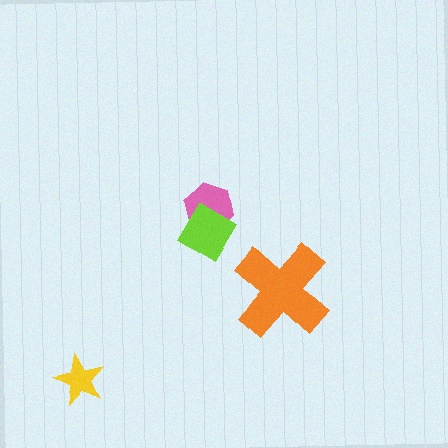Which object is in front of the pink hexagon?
The lime diamond is in front of the pink hexagon.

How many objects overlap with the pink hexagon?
1 object overlaps with the pink hexagon.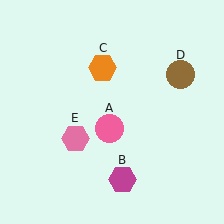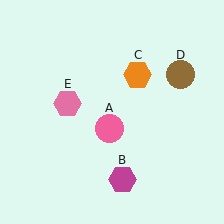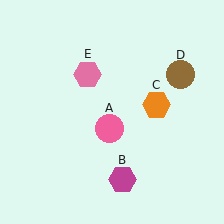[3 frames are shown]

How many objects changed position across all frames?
2 objects changed position: orange hexagon (object C), pink hexagon (object E).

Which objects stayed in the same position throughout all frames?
Pink circle (object A) and magenta hexagon (object B) and brown circle (object D) remained stationary.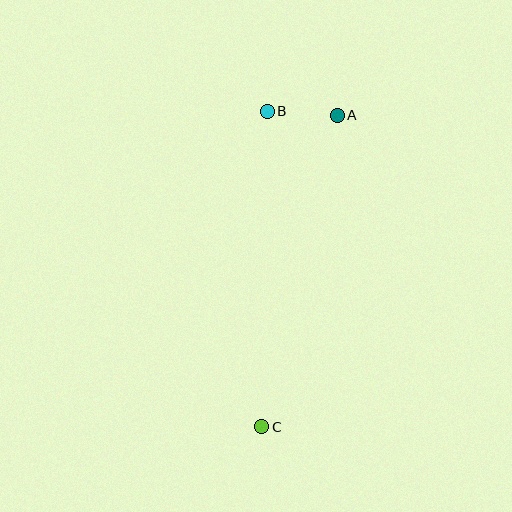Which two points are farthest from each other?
Points A and C are farthest from each other.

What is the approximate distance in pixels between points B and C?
The distance between B and C is approximately 316 pixels.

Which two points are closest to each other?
Points A and B are closest to each other.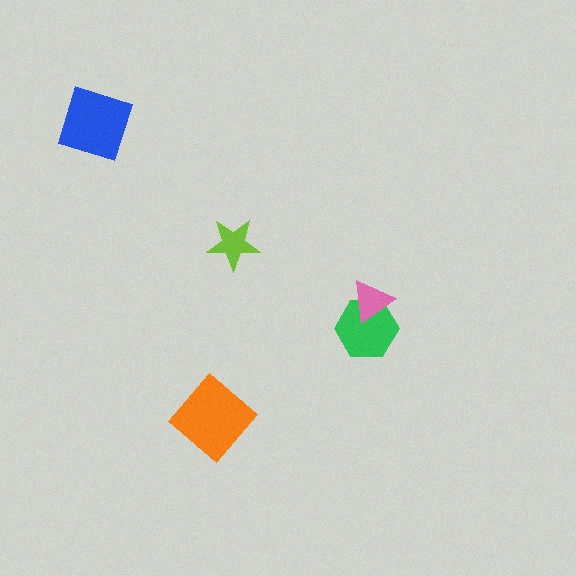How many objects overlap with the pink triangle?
1 object overlaps with the pink triangle.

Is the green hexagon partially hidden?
Yes, it is partially covered by another shape.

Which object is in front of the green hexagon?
The pink triangle is in front of the green hexagon.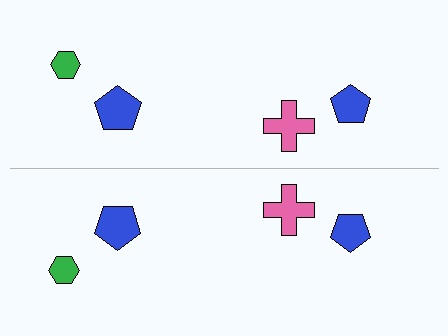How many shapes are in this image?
There are 8 shapes in this image.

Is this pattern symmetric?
Yes, this pattern has bilateral (reflection) symmetry.